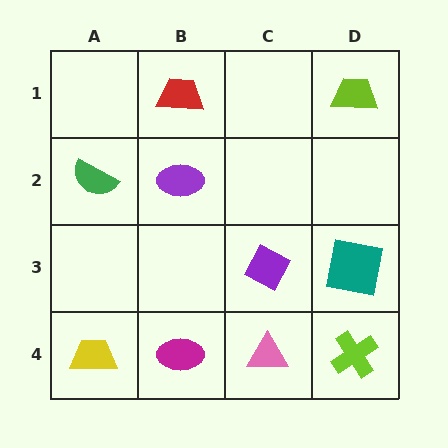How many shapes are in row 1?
2 shapes.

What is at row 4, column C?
A pink triangle.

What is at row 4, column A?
A yellow trapezoid.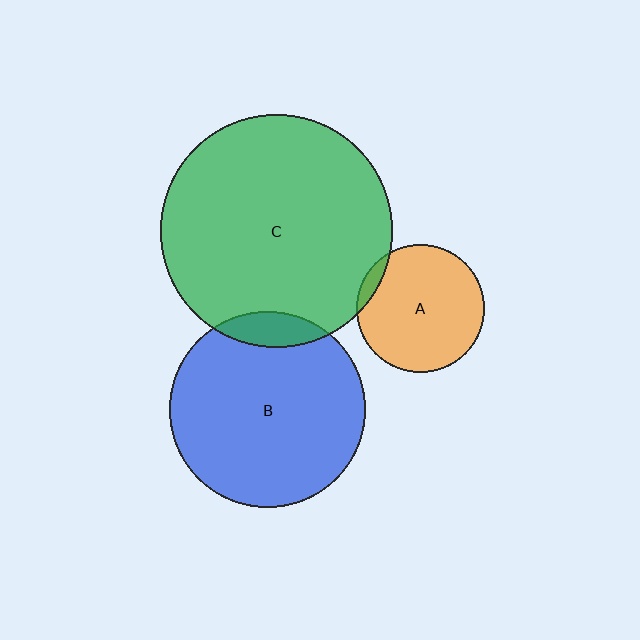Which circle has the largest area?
Circle C (green).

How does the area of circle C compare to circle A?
Approximately 3.3 times.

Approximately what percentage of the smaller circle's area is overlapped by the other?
Approximately 5%.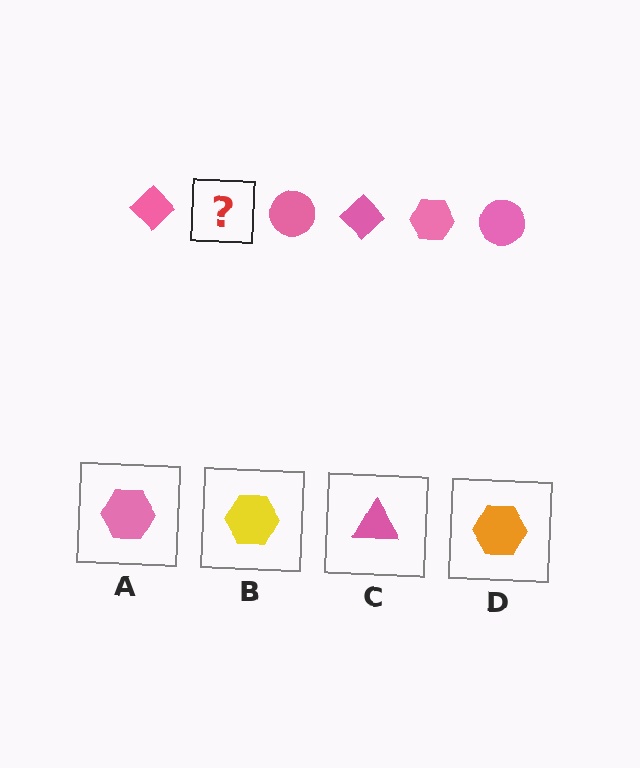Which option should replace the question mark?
Option A.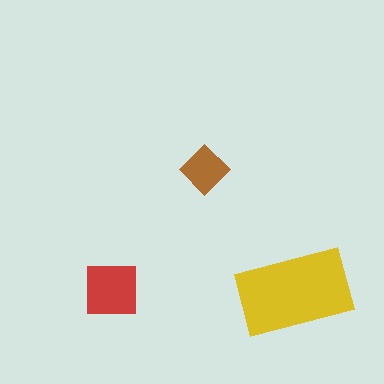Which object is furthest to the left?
The red square is leftmost.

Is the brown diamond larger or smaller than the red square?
Smaller.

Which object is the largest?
The yellow rectangle.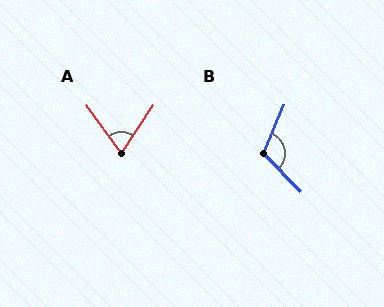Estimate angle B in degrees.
Approximately 112 degrees.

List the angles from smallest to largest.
A (69°), B (112°).